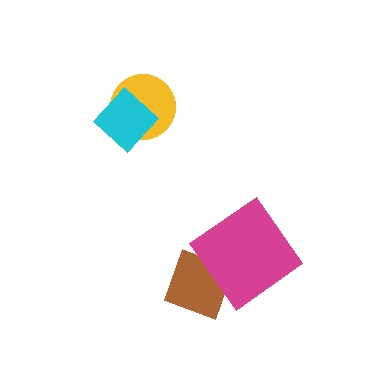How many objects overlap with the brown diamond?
1 object overlaps with the brown diamond.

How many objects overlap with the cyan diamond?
1 object overlaps with the cyan diamond.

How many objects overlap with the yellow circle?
1 object overlaps with the yellow circle.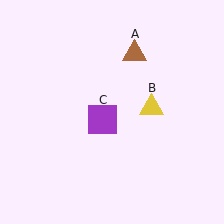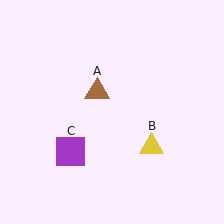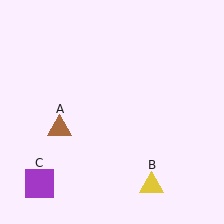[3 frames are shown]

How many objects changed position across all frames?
3 objects changed position: brown triangle (object A), yellow triangle (object B), purple square (object C).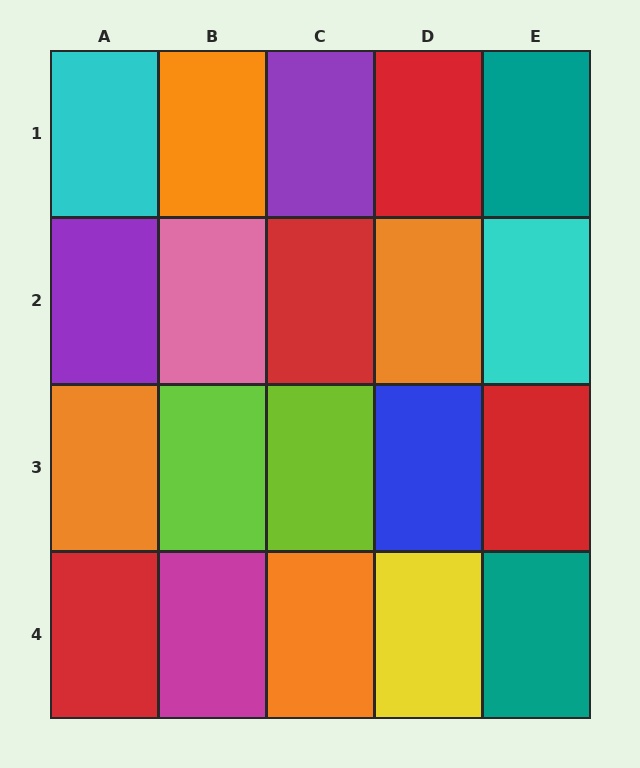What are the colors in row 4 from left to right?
Red, magenta, orange, yellow, teal.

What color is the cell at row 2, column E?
Cyan.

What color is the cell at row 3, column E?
Red.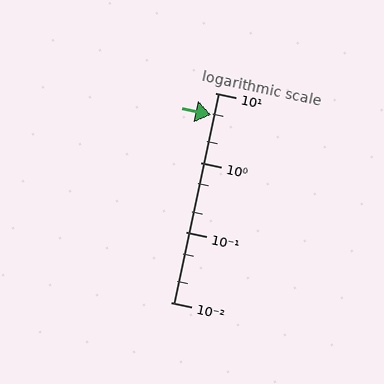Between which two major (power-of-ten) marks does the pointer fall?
The pointer is between 1 and 10.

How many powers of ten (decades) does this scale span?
The scale spans 3 decades, from 0.01 to 10.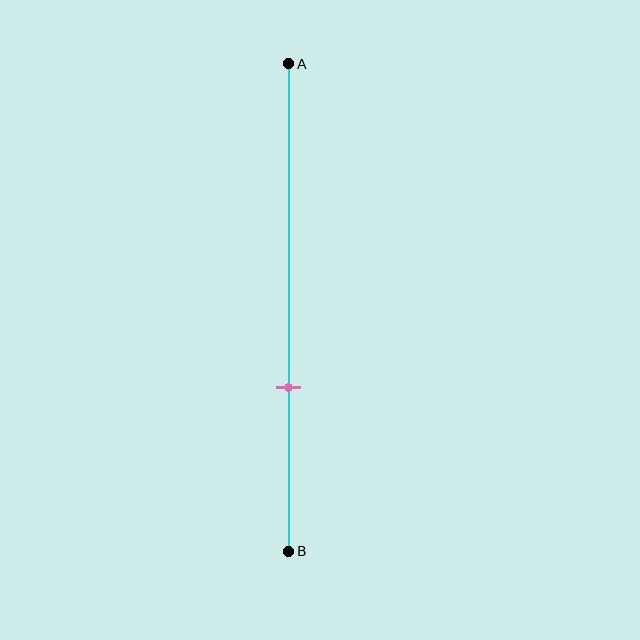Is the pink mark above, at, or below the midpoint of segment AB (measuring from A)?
The pink mark is below the midpoint of segment AB.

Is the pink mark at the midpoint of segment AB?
No, the mark is at about 65% from A, not at the 50% midpoint.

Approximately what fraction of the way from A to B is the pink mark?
The pink mark is approximately 65% of the way from A to B.